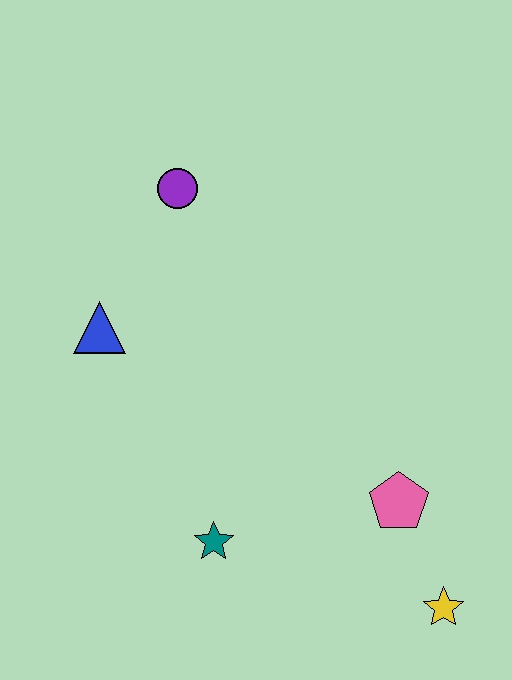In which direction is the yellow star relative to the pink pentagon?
The yellow star is below the pink pentagon.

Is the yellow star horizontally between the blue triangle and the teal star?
No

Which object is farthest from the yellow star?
The purple circle is farthest from the yellow star.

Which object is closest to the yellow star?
The pink pentagon is closest to the yellow star.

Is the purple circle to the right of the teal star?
No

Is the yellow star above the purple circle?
No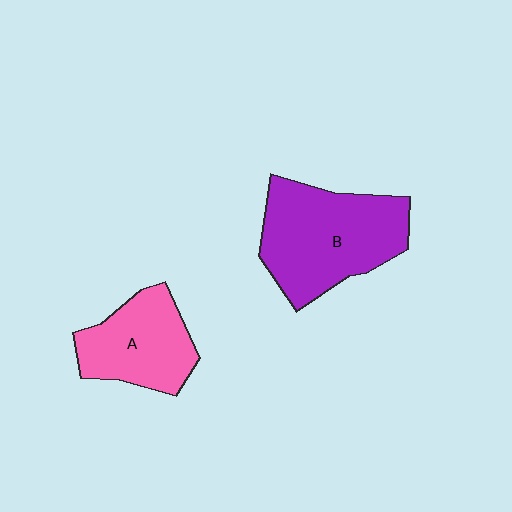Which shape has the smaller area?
Shape A (pink).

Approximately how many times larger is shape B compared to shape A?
Approximately 1.5 times.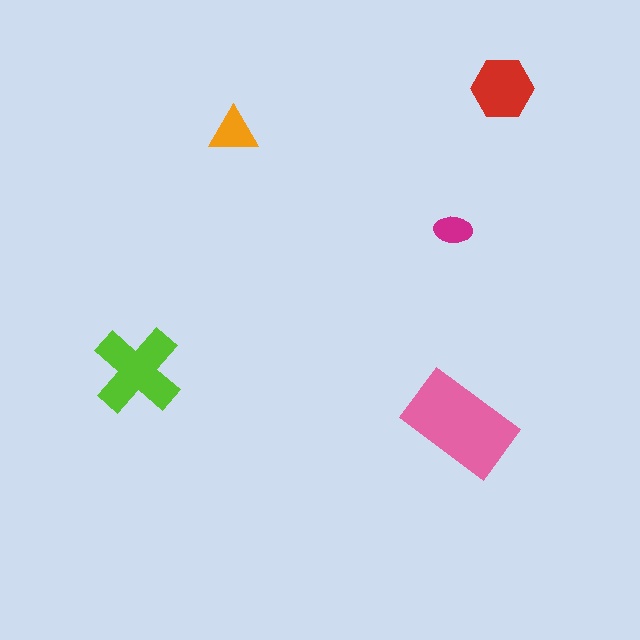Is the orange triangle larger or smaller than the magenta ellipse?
Larger.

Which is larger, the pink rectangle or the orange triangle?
The pink rectangle.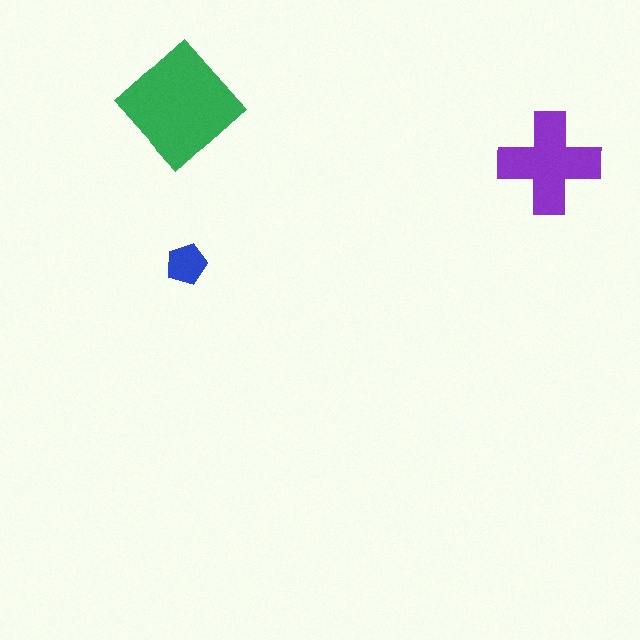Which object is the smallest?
The blue pentagon.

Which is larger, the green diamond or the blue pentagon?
The green diamond.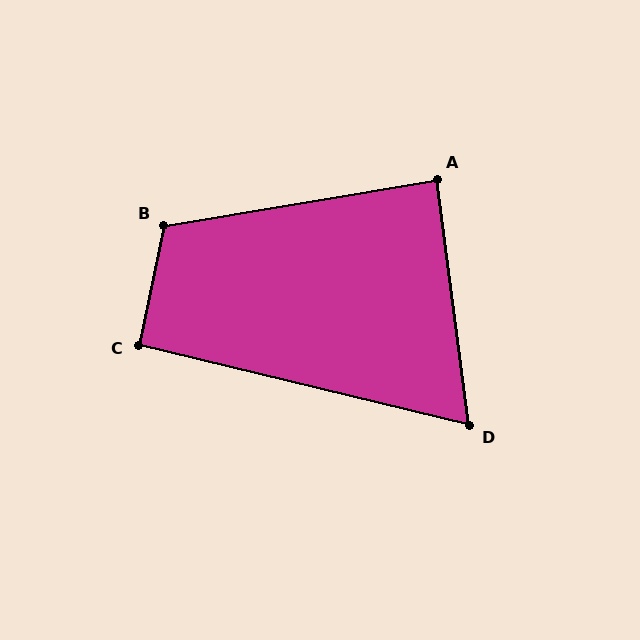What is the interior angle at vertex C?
Approximately 92 degrees (approximately right).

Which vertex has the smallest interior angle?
D, at approximately 69 degrees.